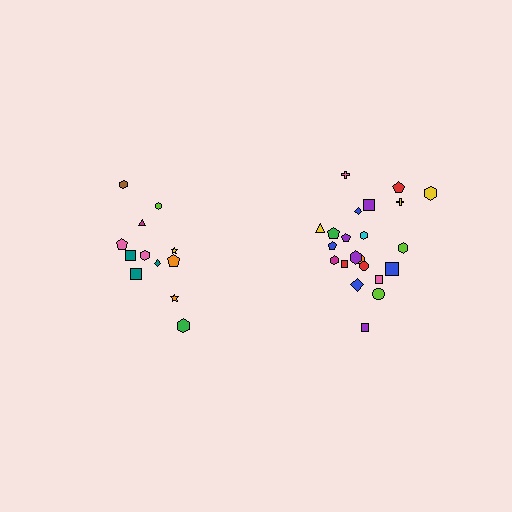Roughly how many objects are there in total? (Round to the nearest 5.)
Roughly 35 objects in total.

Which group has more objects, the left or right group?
The right group.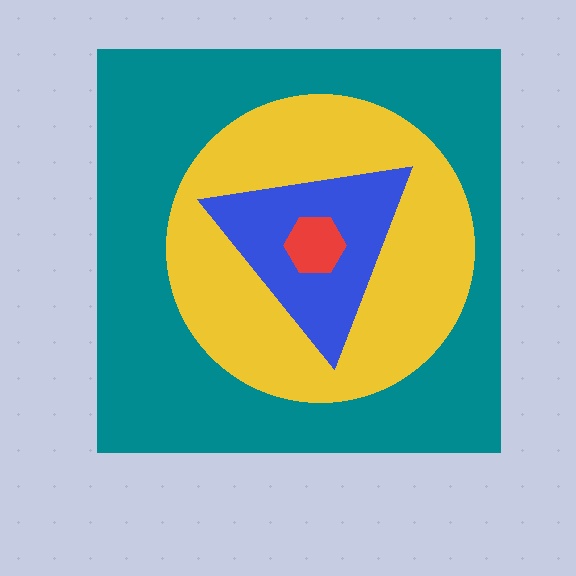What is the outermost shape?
The teal square.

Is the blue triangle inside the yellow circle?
Yes.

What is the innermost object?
The red hexagon.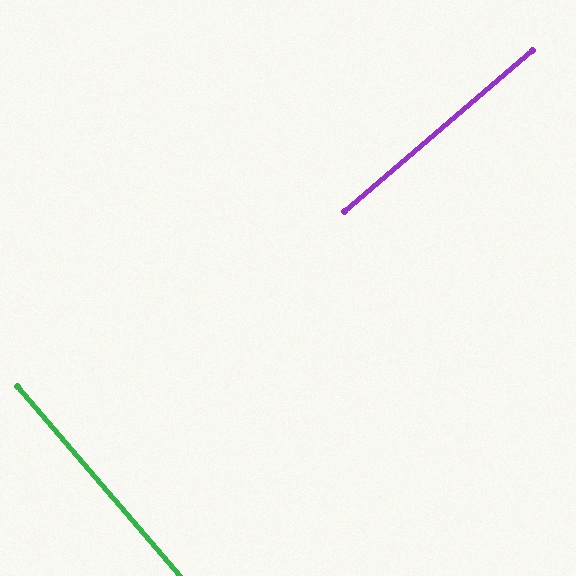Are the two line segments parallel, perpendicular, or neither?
Perpendicular — they meet at approximately 90°.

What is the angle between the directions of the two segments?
Approximately 90 degrees.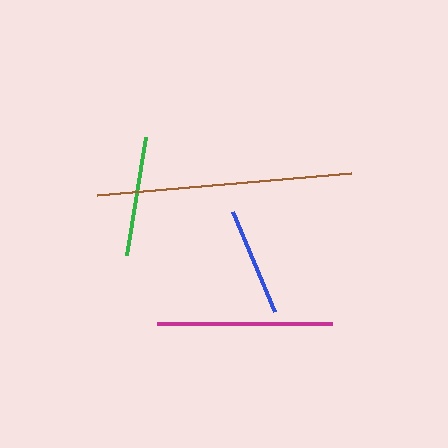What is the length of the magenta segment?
The magenta segment is approximately 175 pixels long.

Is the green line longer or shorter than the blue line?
The green line is longer than the blue line.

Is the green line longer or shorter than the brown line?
The brown line is longer than the green line.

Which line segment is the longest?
The brown line is the longest at approximately 255 pixels.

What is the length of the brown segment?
The brown segment is approximately 255 pixels long.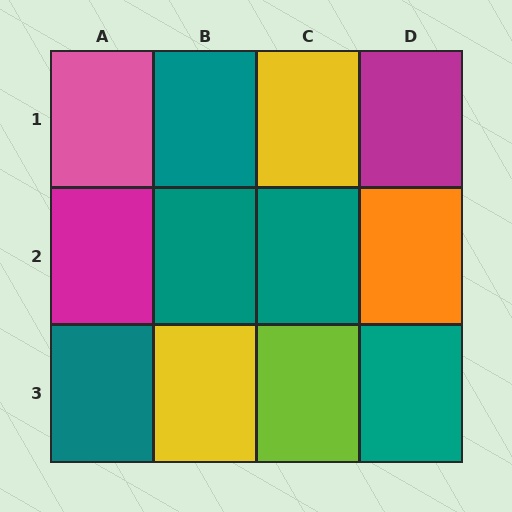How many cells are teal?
5 cells are teal.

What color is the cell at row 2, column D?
Orange.